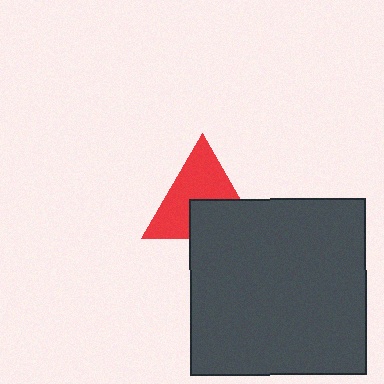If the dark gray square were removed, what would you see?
You would see the complete red triangle.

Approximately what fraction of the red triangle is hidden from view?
Roughly 38% of the red triangle is hidden behind the dark gray square.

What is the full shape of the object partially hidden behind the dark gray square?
The partially hidden object is a red triangle.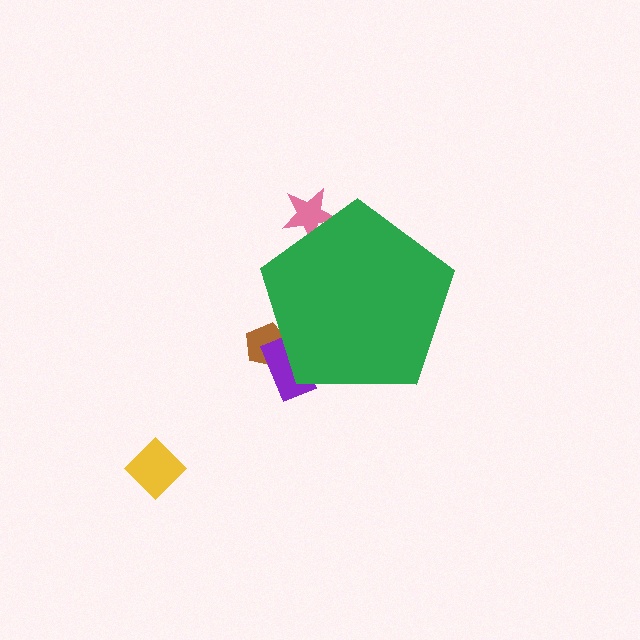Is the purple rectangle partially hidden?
Yes, the purple rectangle is partially hidden behind the green pentagon.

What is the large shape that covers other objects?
A green pentagon.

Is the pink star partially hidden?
Yes, the pink star is partially hidden behind the green pentagon.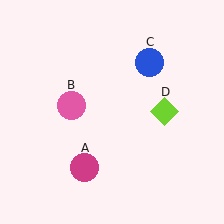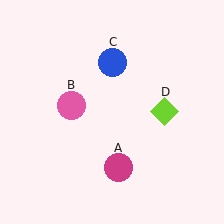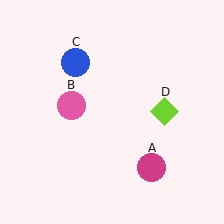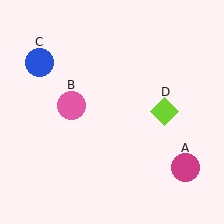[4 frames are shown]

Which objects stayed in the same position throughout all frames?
Pink circle (object B) and lime diamond (object D) remained stationary.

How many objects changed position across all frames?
2 objects changed position: magenta circle (object A), blue circle (object C).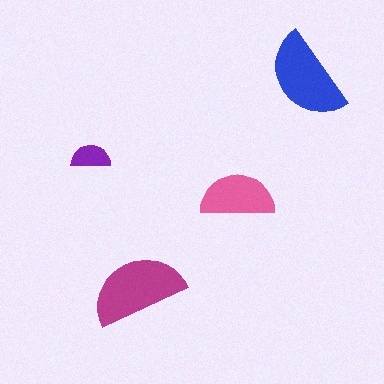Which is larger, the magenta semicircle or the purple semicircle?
The magenta one.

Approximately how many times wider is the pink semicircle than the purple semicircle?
About 2 times wider.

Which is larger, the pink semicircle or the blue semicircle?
The blue one.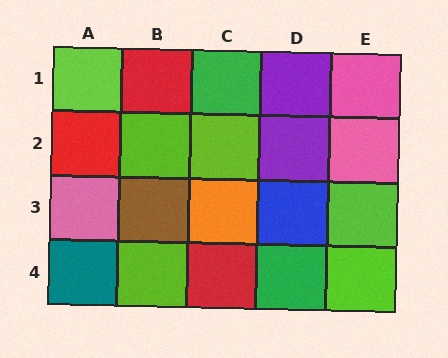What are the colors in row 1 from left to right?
Lime, red, green, purple, pink.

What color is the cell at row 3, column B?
Brown.